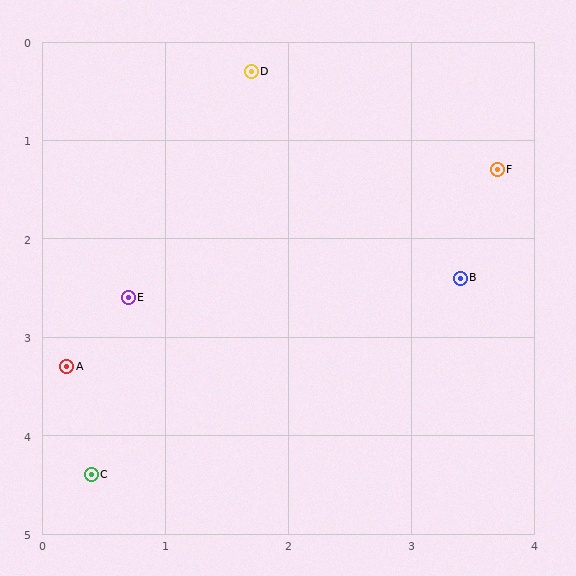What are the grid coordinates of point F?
Point F is at approximately (3.7, 1.3).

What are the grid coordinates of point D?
Point D is at approximately (1.7, 0.3).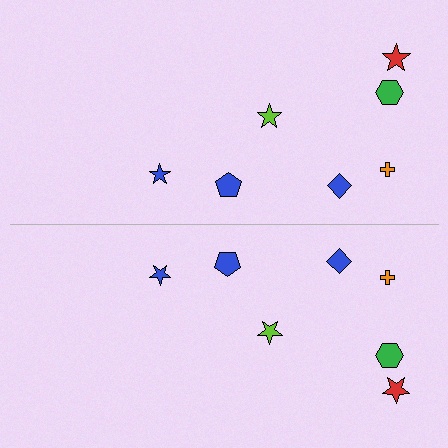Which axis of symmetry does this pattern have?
The pattern has a horizontal axis of symmetry running through the center of the image.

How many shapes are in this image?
There are 14 shapes in this image.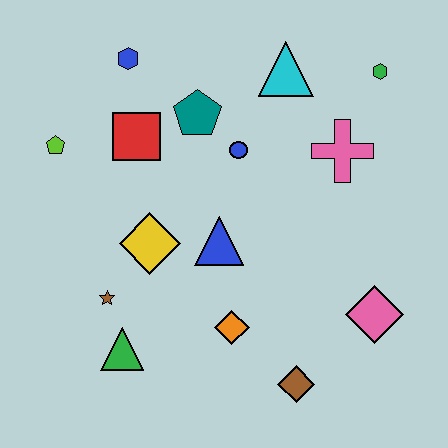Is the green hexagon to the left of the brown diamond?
No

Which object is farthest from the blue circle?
The brown diamond is farthest from the blue circle.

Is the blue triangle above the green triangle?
Yes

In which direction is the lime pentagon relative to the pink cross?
The lime pentagon is to the left of the pink cross.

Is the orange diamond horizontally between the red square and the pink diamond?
Yes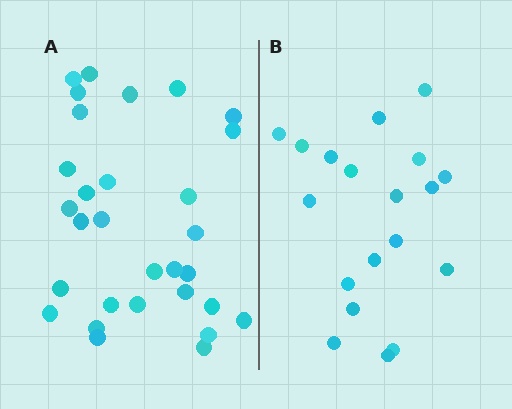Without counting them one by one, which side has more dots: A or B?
Region A (the left region) has more dots.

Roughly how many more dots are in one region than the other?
Region A has roughly 12 or so more dots than region B.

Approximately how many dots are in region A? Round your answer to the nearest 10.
About 30 dots.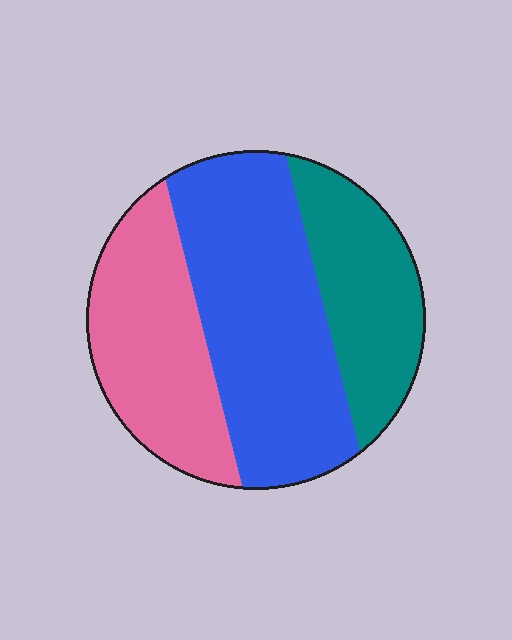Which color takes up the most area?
Blue, at roughly 45%.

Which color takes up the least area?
Teal, at roughly 25%.